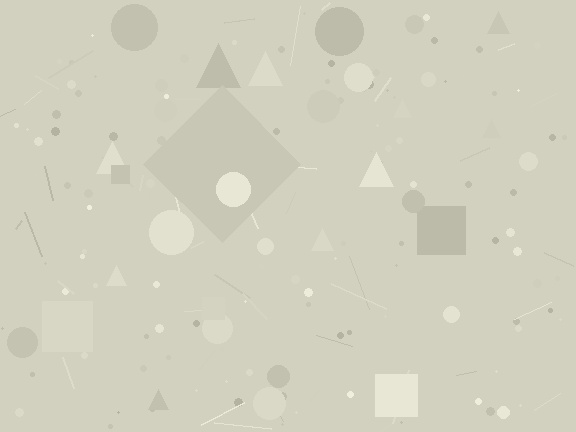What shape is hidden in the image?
A diamond is hidden in the image.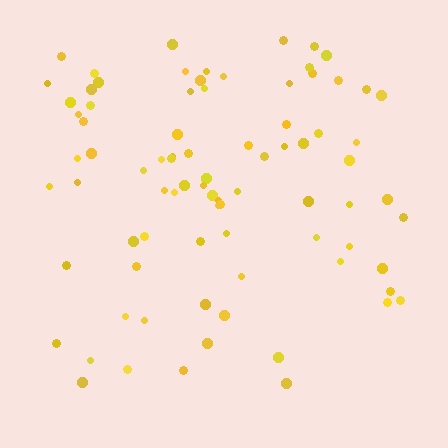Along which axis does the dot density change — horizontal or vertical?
Vertical.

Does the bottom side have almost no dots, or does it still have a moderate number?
Still a moderate number, just noticeably fewer than the top.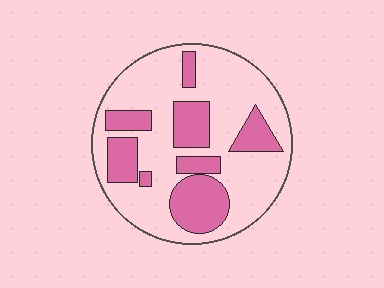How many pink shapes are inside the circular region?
8.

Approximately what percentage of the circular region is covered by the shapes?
Approximately 30%.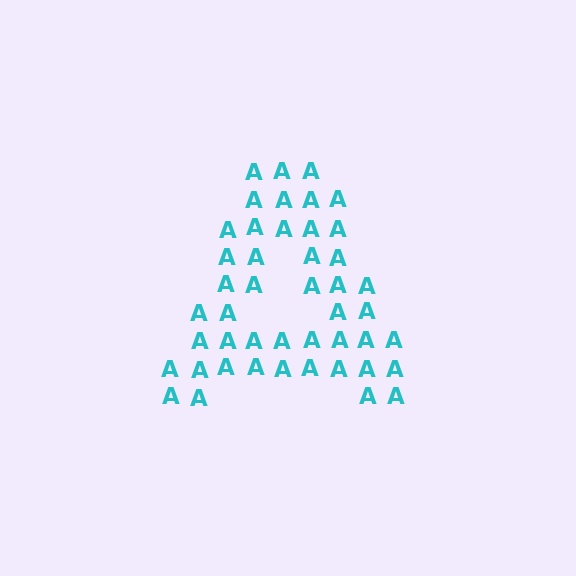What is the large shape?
The large shape is the letter A.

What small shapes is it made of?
It is made of small letter A's.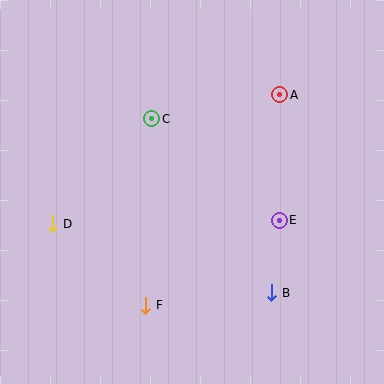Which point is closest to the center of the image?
Point C at (152, 119) is closest to the center.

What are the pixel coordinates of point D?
Point D is at (53, 224).